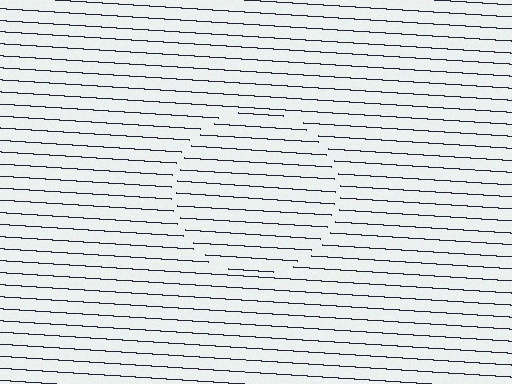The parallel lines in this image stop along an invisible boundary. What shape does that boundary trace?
An illusory circle. The interior of the shape contains the same grating, shifted by half a period — the contour is defined by the phase discontinuity where line-ends from the inner and outer gratings abut.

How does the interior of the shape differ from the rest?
The interior of the shape contains the same grating, shifted by half a period — the contour is defined by the phase discontinuity where line-ends from the inner and outer gratings abut.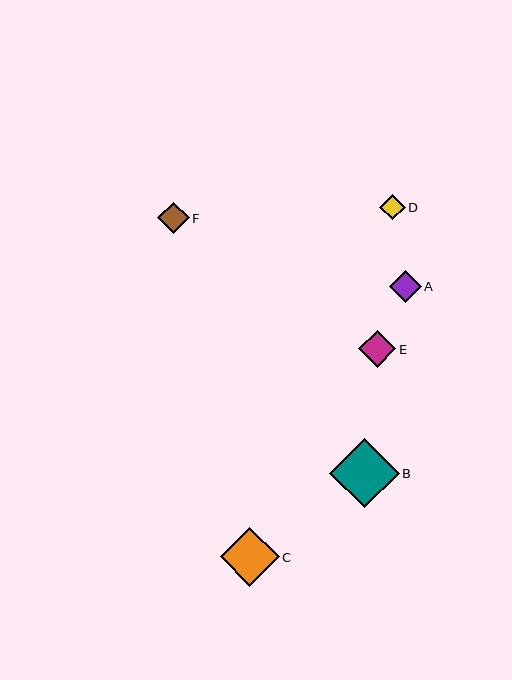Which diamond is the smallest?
Diamond D is the smallest with a size of approximately 26 pixels.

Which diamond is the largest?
Diamond B is the largest with a size of approximately 70 pixels.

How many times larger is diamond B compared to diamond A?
Diamond B is approximately 2.2 times the size of diamond A.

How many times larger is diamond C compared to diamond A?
Diamond C is approximately 1.8 times the size of diamond A.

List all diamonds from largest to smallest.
From largest to smallest: B, C, E, A, F, D.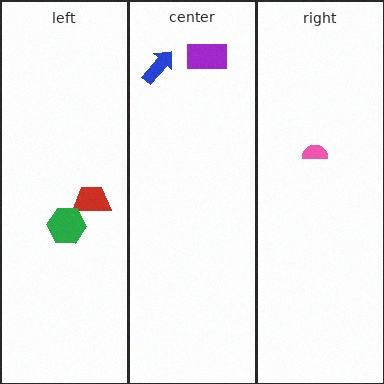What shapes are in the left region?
The red trapezoid, the green hexagon.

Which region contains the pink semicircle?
The right region.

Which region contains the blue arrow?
The center region.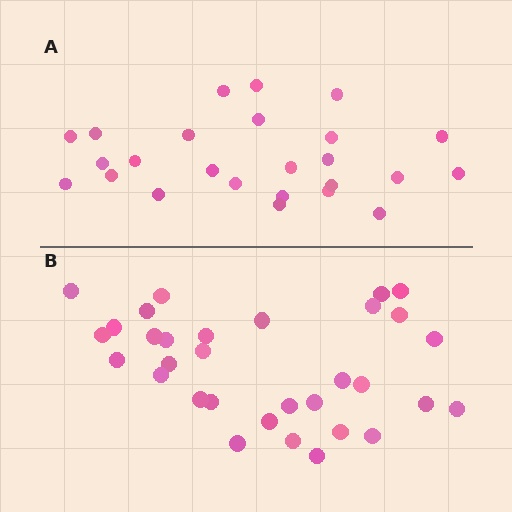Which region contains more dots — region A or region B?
Region B (the bottom region) has more dots.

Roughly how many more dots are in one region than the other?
Region B has roughly 8 or so more dots than region A.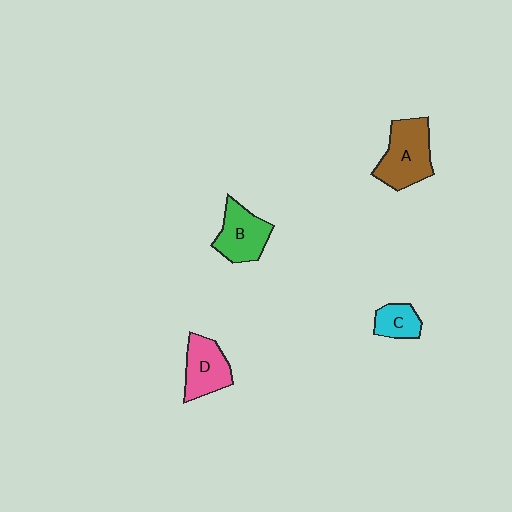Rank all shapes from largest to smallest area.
From largest to smallest: A (brown), B (green), D (pink), C (cyan).